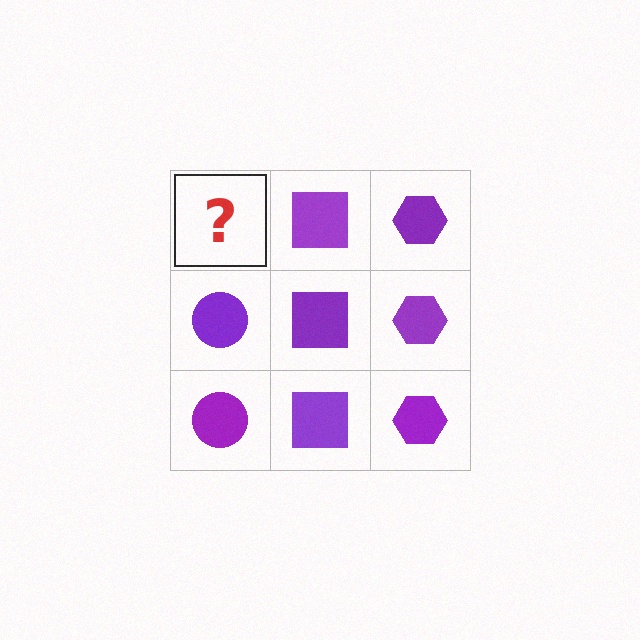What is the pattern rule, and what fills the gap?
The rule is that each column has a consistent shape. The gap should be filled with a purple circle.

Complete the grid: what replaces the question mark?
The question mark should be replaced with a purple circle.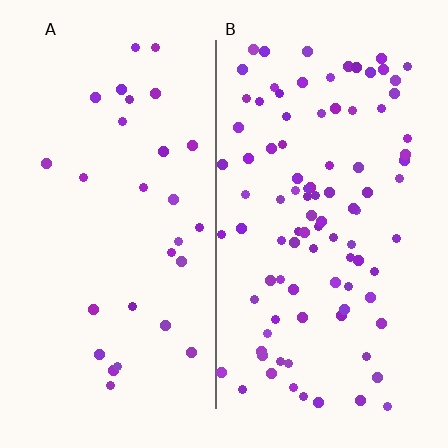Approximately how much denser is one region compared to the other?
Approximately 3.2× — region B over region A.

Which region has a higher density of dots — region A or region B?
B (the right).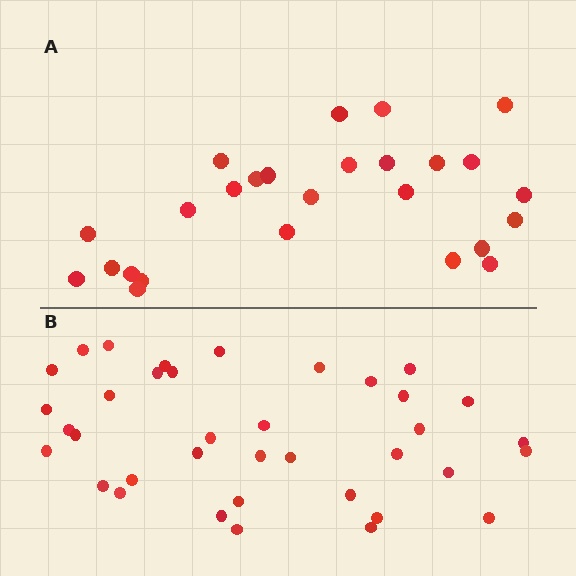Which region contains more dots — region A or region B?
Region B (the bottom region) has more dots.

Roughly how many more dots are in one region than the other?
Region B has roughly 12 or so more dots than region A.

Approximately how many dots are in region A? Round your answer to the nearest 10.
About 30 dots. (The exact count is 26, which rounds to 30.)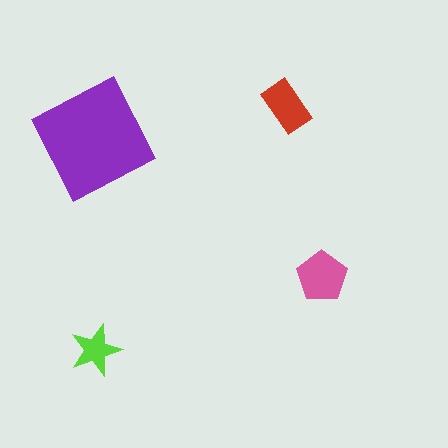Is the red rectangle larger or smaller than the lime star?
Larger.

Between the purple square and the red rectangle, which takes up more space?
The purple square.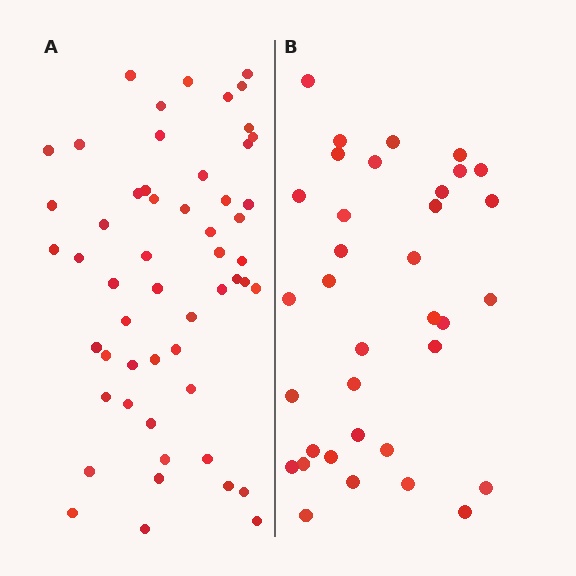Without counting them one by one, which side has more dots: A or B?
Region A (the left region) has more dots.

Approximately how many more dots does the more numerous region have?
Region A has approximately 20 more dots than region B.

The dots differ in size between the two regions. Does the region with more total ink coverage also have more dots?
No. Region B has more total ink coverage because its dots are larger, but region A actually contains more individual dots. Total area can be misleading — the number of items is what matters here.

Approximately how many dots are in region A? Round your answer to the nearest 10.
About 50 dots. (The exact count is 54, which rounds to 50.)